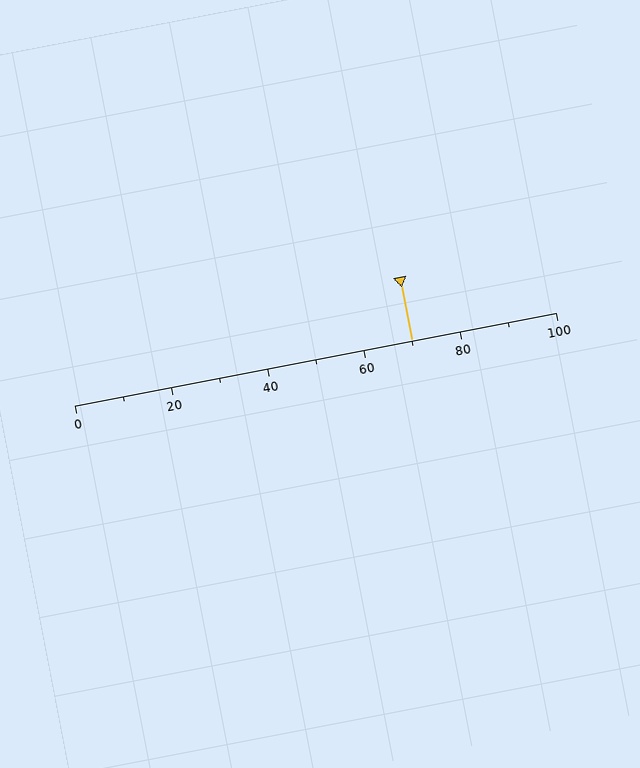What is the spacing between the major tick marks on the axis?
The major ticks are spaced 20 apart.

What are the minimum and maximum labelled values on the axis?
The axis runs from 0 to 100.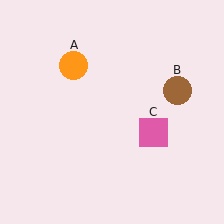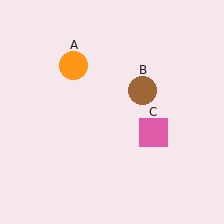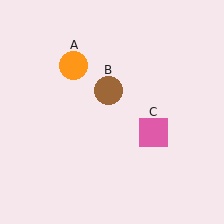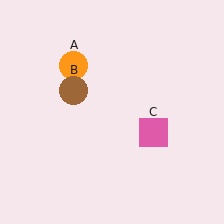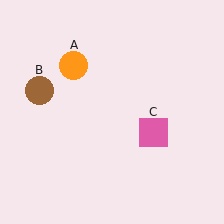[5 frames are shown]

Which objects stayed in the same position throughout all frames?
Orange circle (object A) and pink square (object C) remained stationary.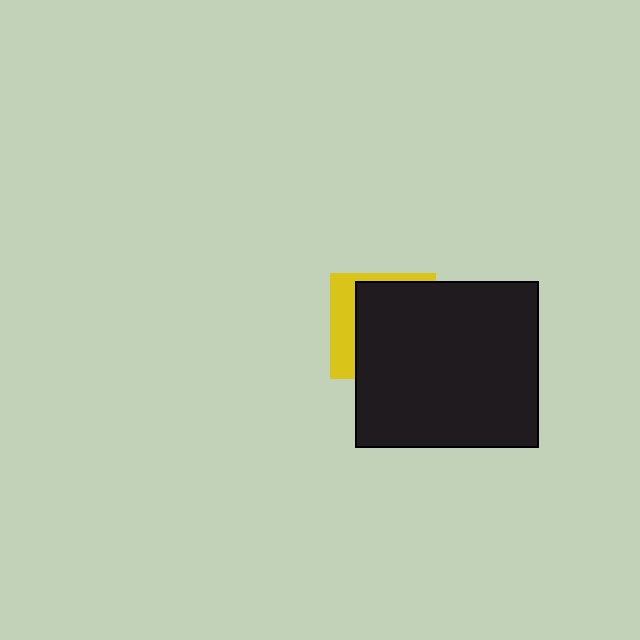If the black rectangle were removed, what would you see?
You would see the complete yellow square.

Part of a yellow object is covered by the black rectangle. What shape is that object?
It is a square.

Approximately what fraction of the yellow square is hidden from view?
Roughly 70% of the yellow square is hidden behind the black rectangle.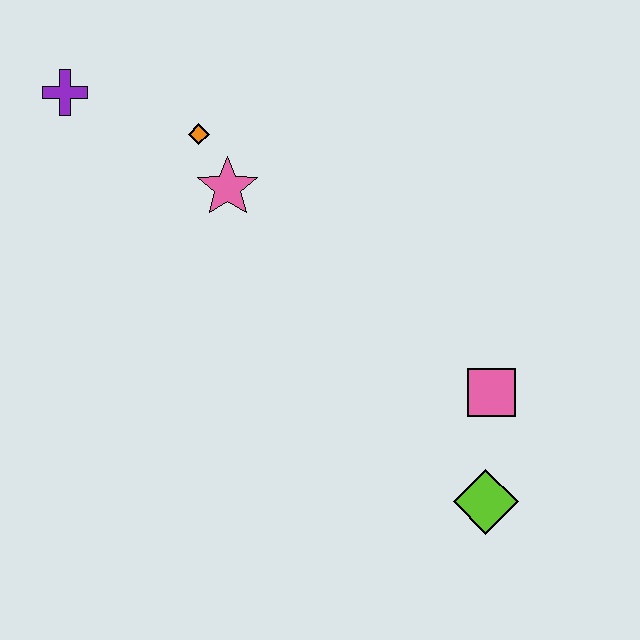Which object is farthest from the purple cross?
The lime diamond is farthest from the purple cross.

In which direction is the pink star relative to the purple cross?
The pink star is to the right of the purple cross.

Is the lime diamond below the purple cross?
Yes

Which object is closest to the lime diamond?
The pink square is closest to the lime diamond.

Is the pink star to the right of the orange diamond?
Yes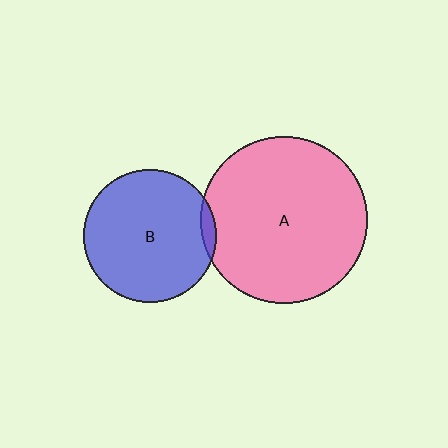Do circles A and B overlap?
Yes.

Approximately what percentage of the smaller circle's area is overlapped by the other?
Approximately 5%.